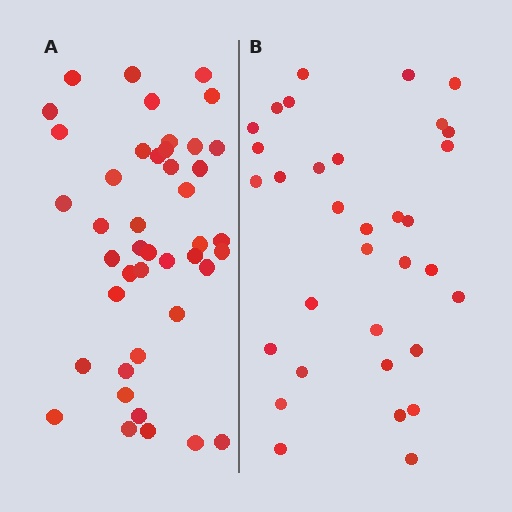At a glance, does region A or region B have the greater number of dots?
Region A (the left region) has more dots.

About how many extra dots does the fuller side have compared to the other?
Region A has roughly 10 or so more dots than region B.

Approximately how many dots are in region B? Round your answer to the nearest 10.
About 30 dots. (The exact count is 33, which rounds to 30.)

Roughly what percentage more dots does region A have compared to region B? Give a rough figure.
About 30% more.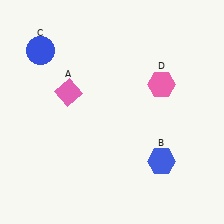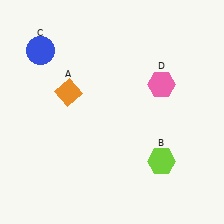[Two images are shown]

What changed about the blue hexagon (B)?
In Image 1, B is blue. In Image 2, it changed to lime.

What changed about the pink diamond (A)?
In Image 1, A is pink. In Image 2, it changed to orange.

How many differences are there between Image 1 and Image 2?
There are 2 differences between the two images.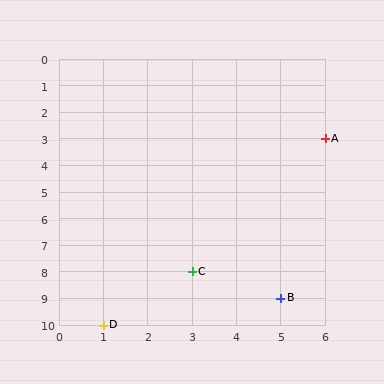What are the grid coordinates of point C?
Point C is at grid coordinates (3, 8).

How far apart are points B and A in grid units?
Points B and A are 1 column and 6 rows apart (about 6.1 grid units diagonally).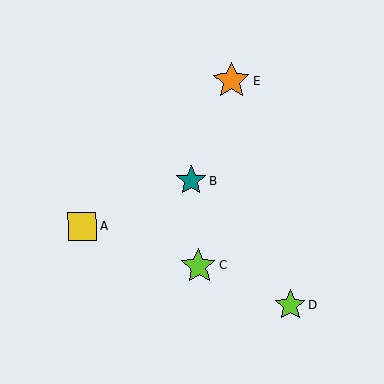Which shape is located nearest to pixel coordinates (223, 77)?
The orange star (labeled E) at (231, 81) is nearest to that location.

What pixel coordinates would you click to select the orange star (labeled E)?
Click at (231, 81) to select the orange star E.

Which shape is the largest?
The orange star (labeled E) is the largest.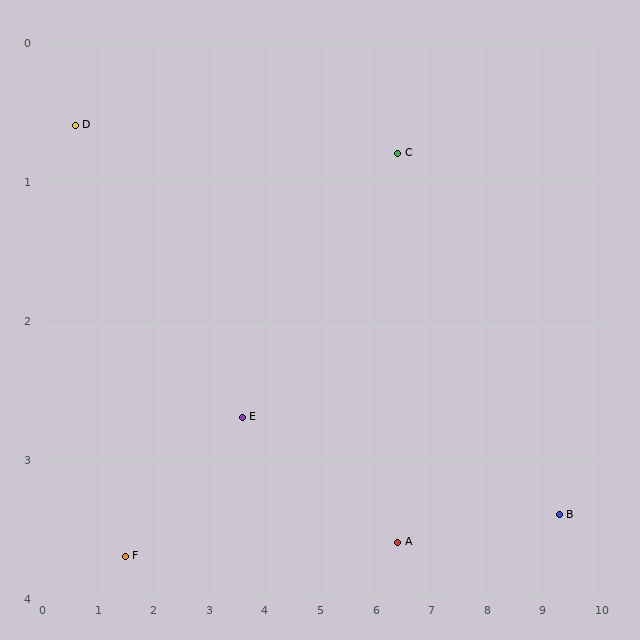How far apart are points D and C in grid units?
Points D and C are about 5.8 grid units apart.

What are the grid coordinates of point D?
Point D is at approximately (0.6, 0.6).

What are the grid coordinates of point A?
Point A is at approximately (6.4, 3.6).